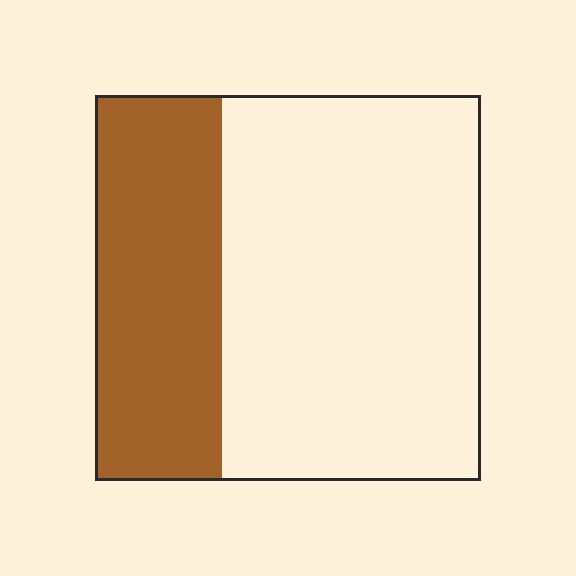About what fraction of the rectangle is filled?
About one third (1/3).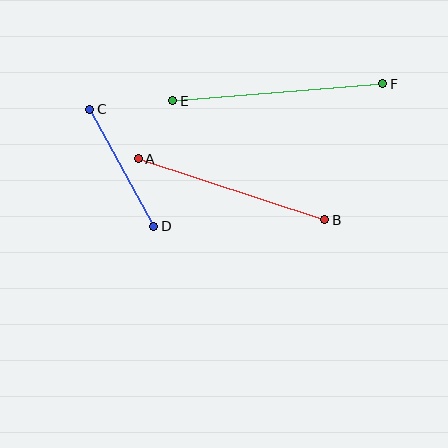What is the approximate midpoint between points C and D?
The midpoint is at approximately (122, 168) pixels.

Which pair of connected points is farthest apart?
Points E and F are farthest apart.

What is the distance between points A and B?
The distance is approximately 196 pixels.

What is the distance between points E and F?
The distance is approximately 211 pixels.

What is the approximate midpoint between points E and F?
The midpoint is at approximately (278, 92) pixels.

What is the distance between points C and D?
The distance is approximately 133 pixels.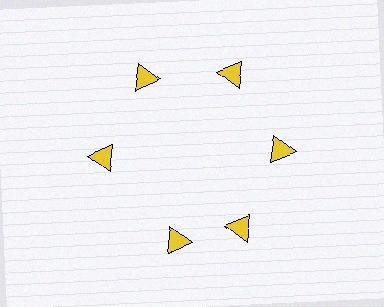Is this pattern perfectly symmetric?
No. The 6 yellow triangles are arranged in a ring, but one element near the 7 o'clock position is rotated out of alignment along the ring, breaking the 6-fold rotational symmetry.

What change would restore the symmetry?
The symmetry would be restored by rotating it back into even spacing with its neighbors so that all 6 triangles sit at equal angles and equal distance from the center.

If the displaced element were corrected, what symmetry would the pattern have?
It would have 6-fold rotational symmetry — the pattern would map onto itself every 60 degrees.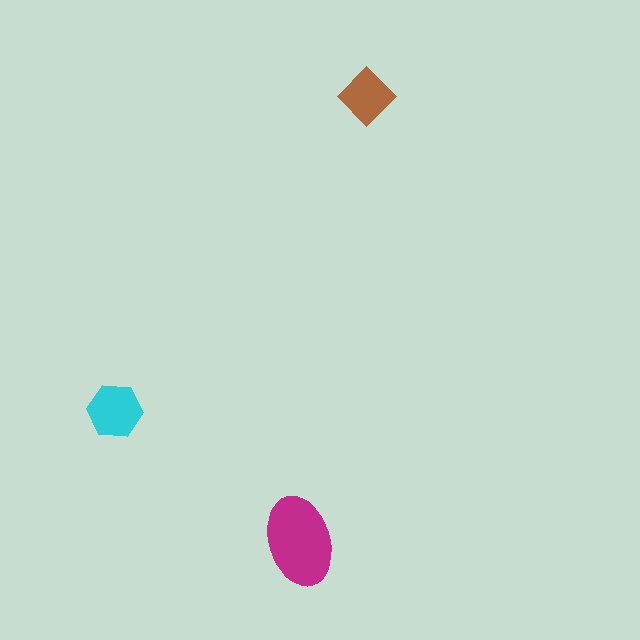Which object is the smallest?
The brown diamond.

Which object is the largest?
The magenta ellipse.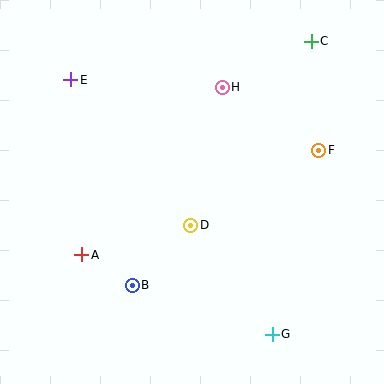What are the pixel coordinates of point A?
Point A is at (82, 255).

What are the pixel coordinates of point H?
Point H is at (222, 87).